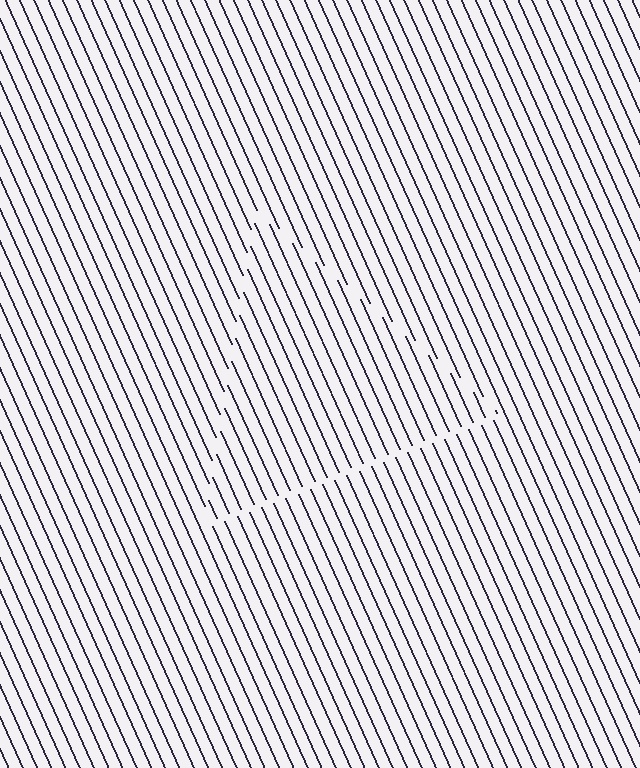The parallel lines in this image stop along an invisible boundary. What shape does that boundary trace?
An illusory triangle. The interior of the shape contains the same grating, shifted by half a period — the contour is defined by the phase discontinuity where line-ends from the inner and outer gratings abut.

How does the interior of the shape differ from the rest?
The interior of the shape contains the same grating, shifted by half a period — the contour is defined by the phase discontinuity where line-ends from the inner and outer gratings abut.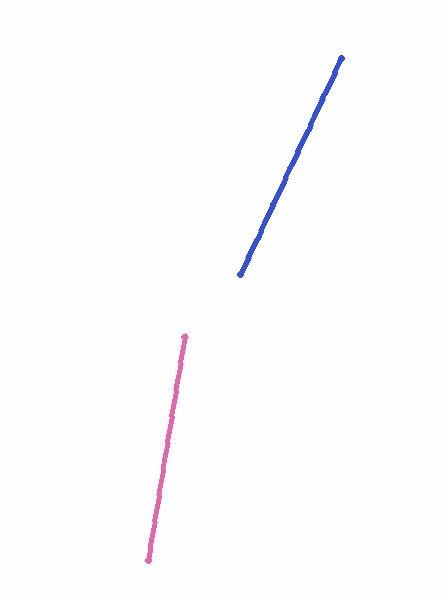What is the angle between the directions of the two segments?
Approximately 16 degrees.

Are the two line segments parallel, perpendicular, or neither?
Neither parallel nor perpendicular — they differ by about 16°.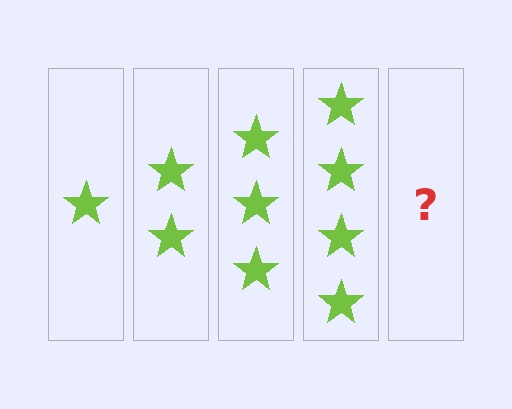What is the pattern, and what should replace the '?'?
The pattern is that each step adds one more star. The '?' should be 5 stars.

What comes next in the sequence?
The next element should be 5 stars.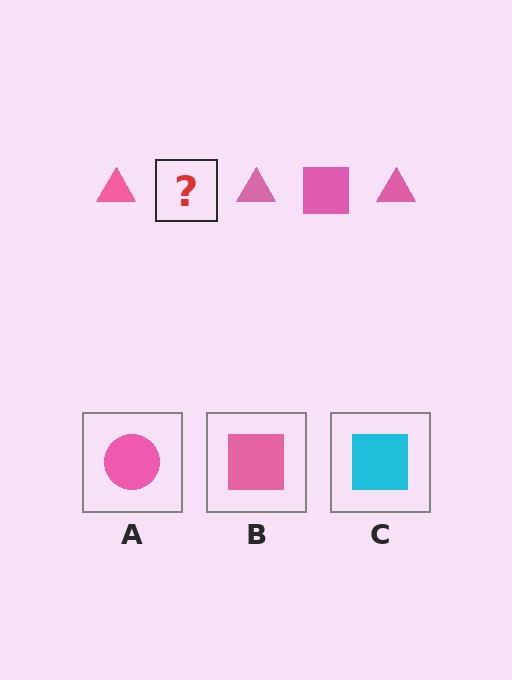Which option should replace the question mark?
Option B.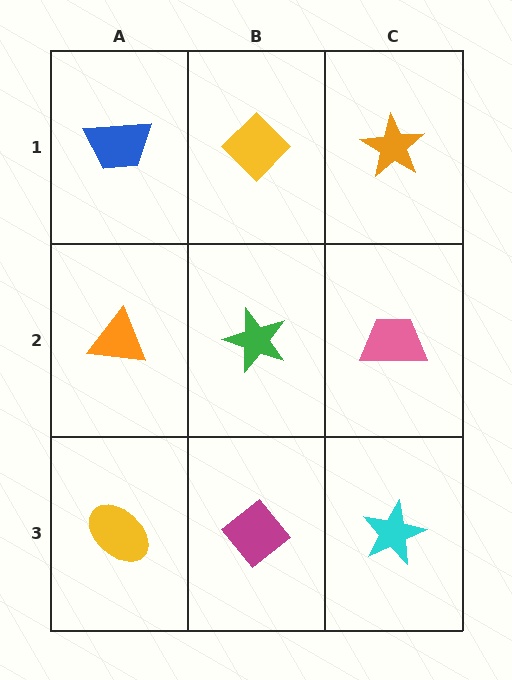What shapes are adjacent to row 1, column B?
A green star (row 2, column B), a blue trapezoid (row 1, column A), an orange star (row 1, column C).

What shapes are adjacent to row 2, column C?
An orange star (row 1, column C), a cyan star (row 3, column C), a green star (row 2, column B).